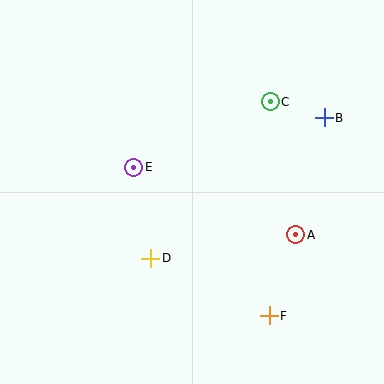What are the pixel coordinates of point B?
Point B is at (324, 118).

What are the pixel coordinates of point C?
Point C is at (270, 102).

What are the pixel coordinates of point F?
Point F is at (269, 316).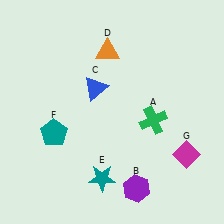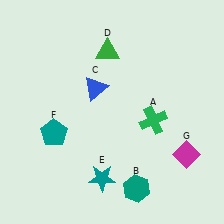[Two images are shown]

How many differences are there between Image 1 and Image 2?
There are 2 differences between the two images.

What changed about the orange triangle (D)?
In Image 1, D is orange. In Image 2, it changed to green.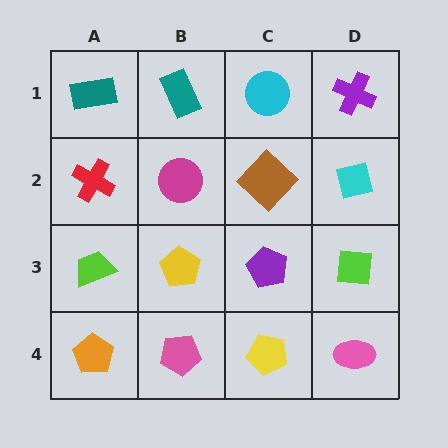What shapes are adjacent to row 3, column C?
A brown diamond (row 2, column C), a yellow pentagon (row 4, column C), a yellow pentagon (row 3, column B), a lime square (row 3, column D).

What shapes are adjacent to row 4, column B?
A yellow pentagon (row 3, column B), an orange pentagon (row 4, column A), a yellow pentagon (row 4, column C).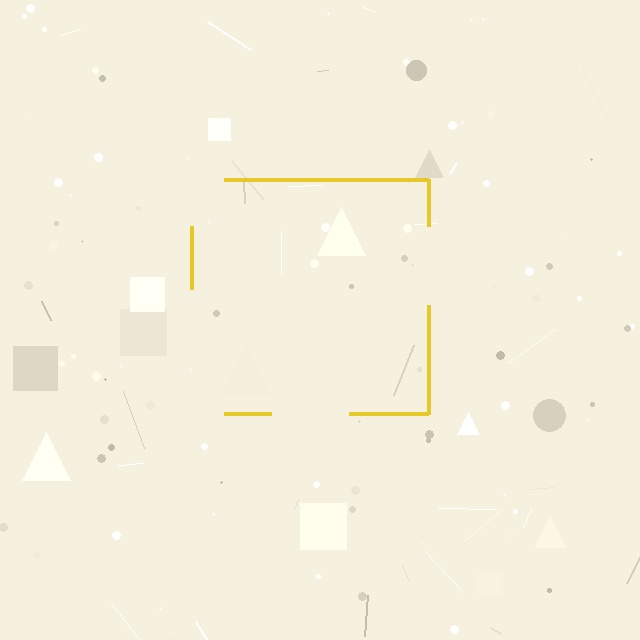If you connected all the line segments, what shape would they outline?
They would outline a square.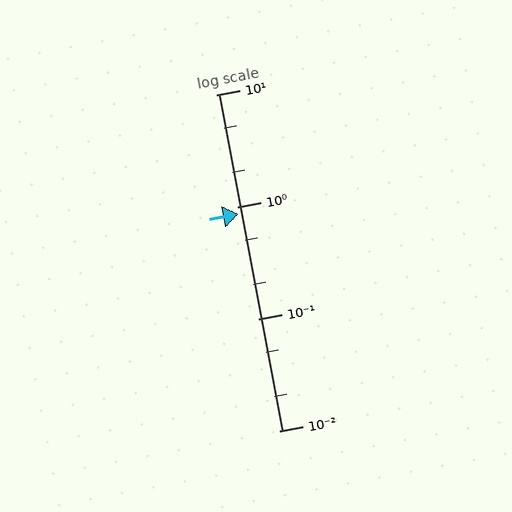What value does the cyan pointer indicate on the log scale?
The pointer indicates approximately 0.86.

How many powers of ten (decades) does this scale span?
The scale spans 3 decades, from 0.01 to 10.